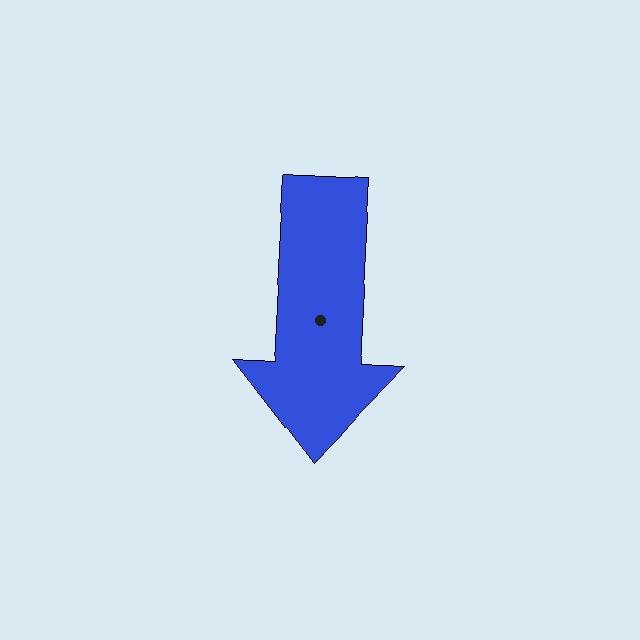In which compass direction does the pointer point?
South.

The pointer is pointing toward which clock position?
Roughly 6 o'clock.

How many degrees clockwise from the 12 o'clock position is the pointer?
Approximately 183 degrees.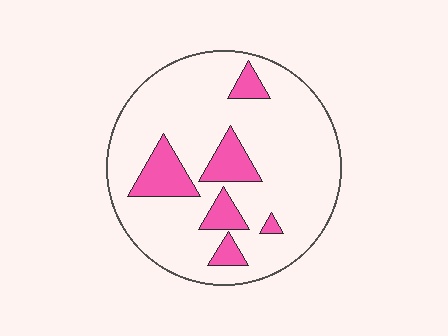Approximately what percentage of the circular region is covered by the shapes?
Approximately 15%.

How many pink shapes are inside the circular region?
6.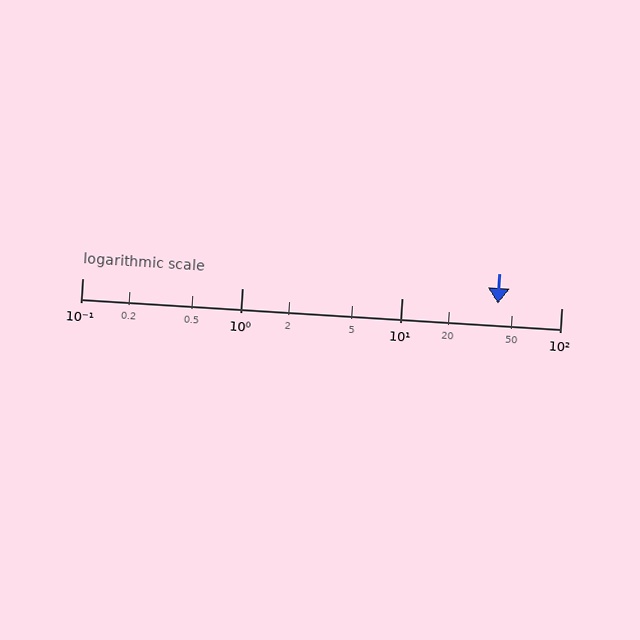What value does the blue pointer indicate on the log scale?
The pointer indicates approximately 40.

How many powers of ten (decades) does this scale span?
The scale spans 3 decades, from 0.1 to 100.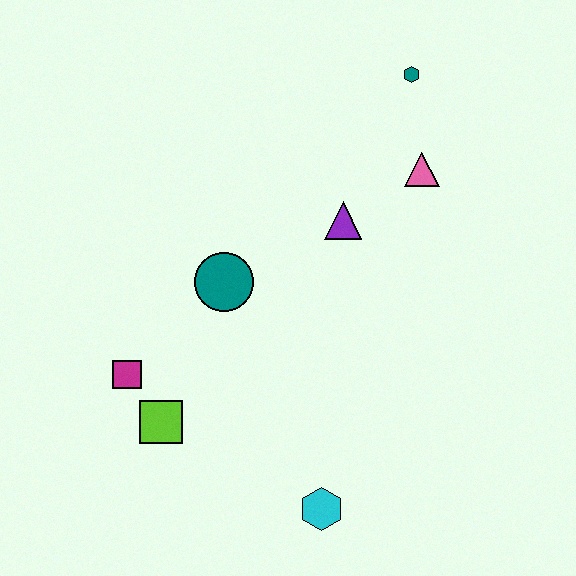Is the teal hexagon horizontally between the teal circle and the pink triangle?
Yes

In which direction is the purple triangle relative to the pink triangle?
The purple triangle is to the left of the pink triangle.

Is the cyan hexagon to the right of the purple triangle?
No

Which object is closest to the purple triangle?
The pink triangle is closest to the purple triangle.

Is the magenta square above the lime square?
Yes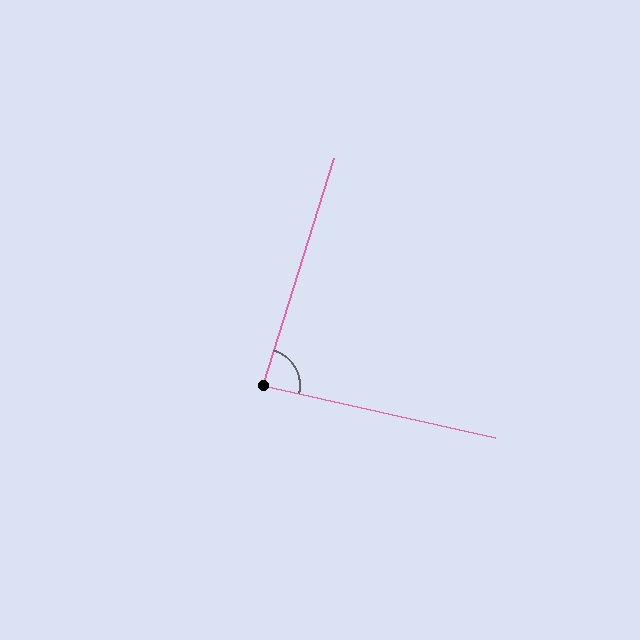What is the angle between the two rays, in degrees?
Approximately 85 degrees.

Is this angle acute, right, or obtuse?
It is approximately a right angle.